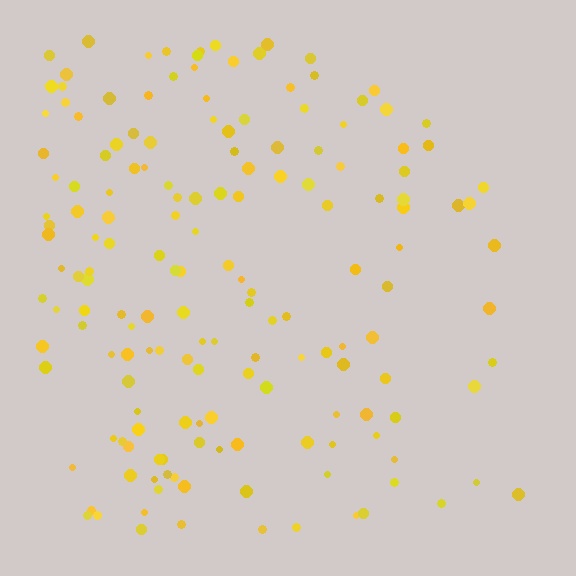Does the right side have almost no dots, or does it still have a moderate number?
Still a moderate number, just noticeably fewer than the left.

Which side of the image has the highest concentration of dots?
The left.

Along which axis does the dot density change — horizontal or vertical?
Horizontal.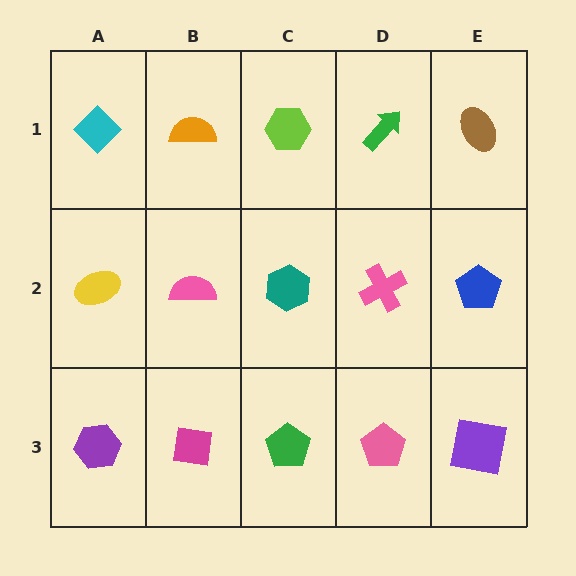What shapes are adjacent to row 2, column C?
A lime hexagon (row 1, column C), a green pentagon (row 3, column C), a pink semicircle (row 2, column B), a pink cross (row 2, column D).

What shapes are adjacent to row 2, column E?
A brown ellipse (row 1, column E), a purple square (row 3, column E), a pink cross (row 2, column D).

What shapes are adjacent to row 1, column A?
A yellow ellipse (row 2, column A), an orange semicircle (row 1, column B).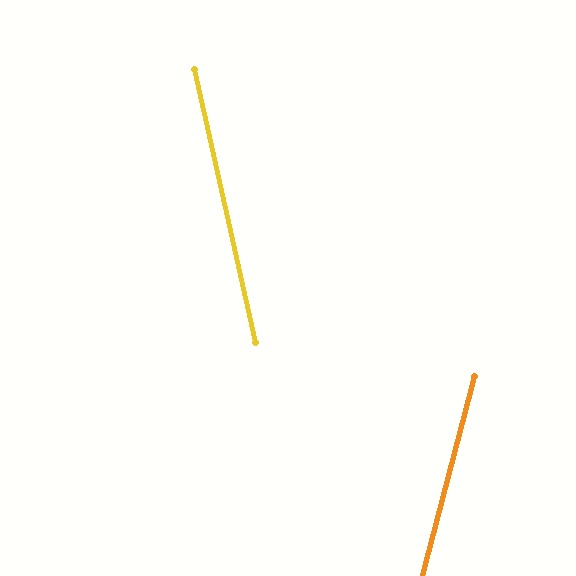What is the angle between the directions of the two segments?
Approximately 27 degrees.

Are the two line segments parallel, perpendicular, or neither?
Neither parallel nor perpendicular — they differ by about 27°.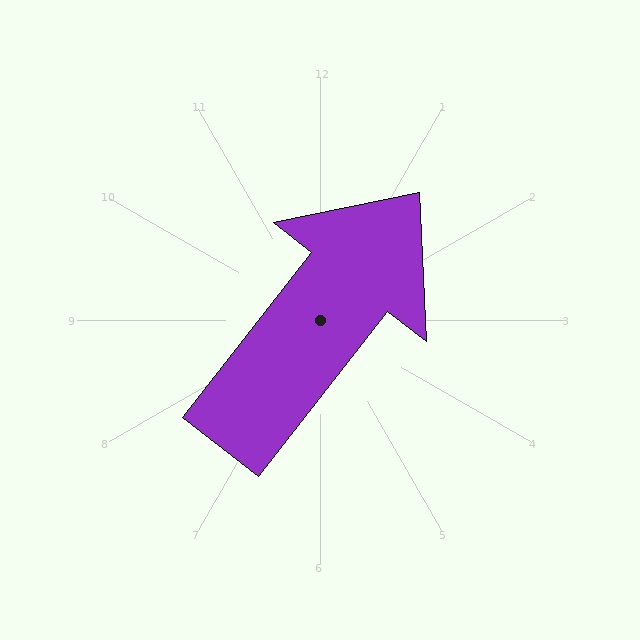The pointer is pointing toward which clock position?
Roughly 1 o'clock.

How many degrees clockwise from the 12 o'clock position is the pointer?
Approximately 38 degrees.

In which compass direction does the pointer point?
Northeast.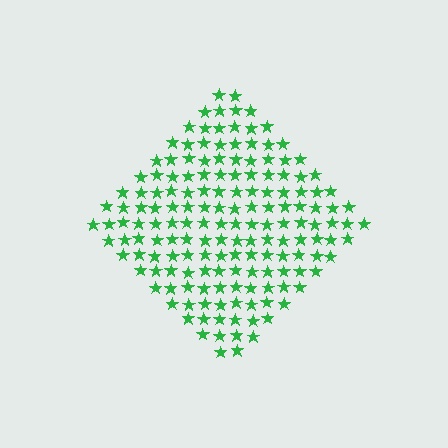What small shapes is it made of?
It is made of small stars.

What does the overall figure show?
The overall figure shows a diamond.